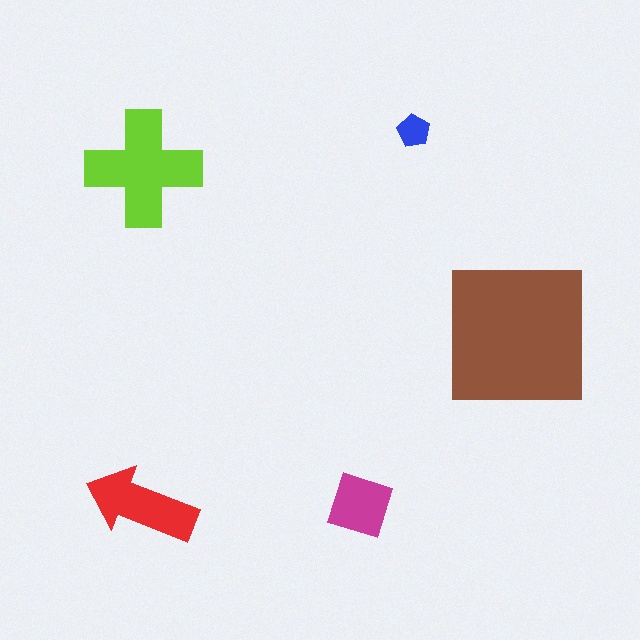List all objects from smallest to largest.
The blue pentagon, the magenta diamond, the red arrow, the lime cross, the brown square.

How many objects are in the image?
There are 5 objects in the image.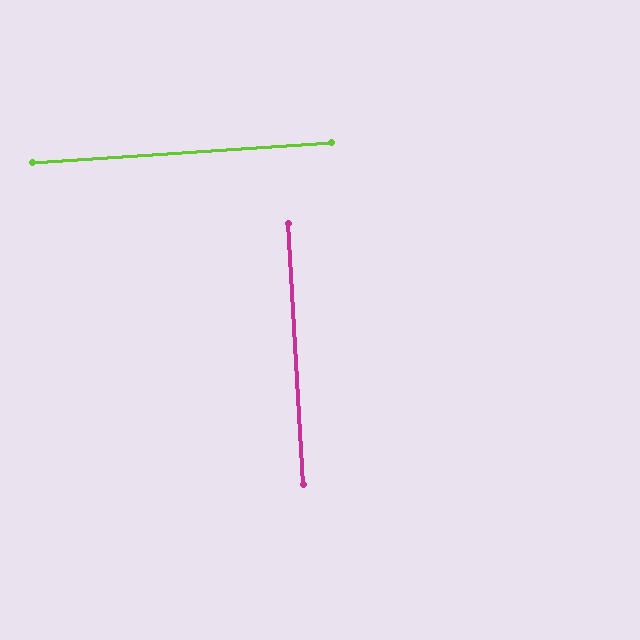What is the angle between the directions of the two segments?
Approximately 90 degrees.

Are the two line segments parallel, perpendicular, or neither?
Perpendicular — they meet at approximately 90°.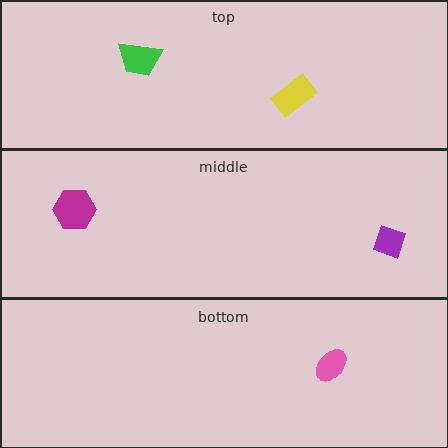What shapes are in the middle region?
The magenta hexagon, the purple diamond.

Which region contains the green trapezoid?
The top region.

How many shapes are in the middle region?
2.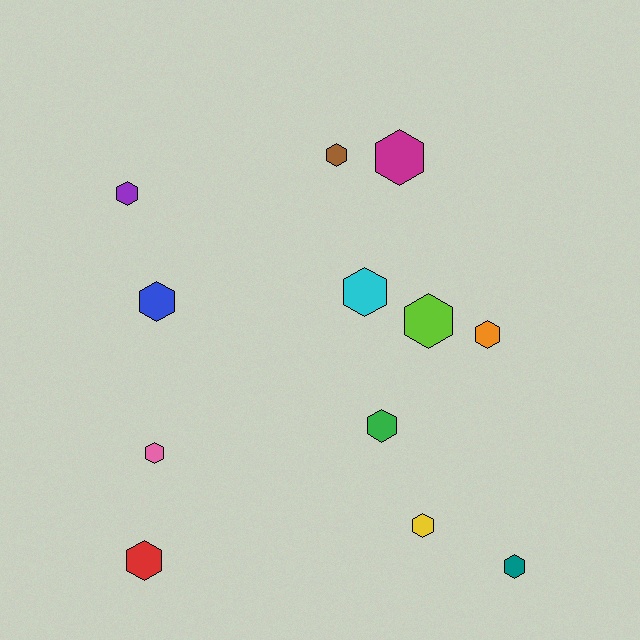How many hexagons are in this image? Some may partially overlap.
There are 12 hexagons.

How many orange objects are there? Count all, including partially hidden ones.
There is 1 orange object.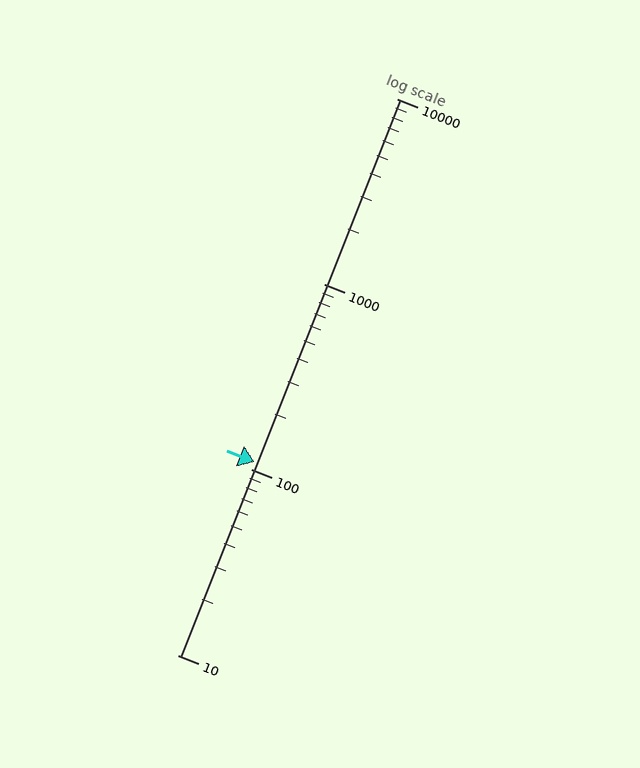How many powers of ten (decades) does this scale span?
The scale spans 3 decades, from 10 to 10000.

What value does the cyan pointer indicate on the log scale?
The pointer indicates approximately 110.